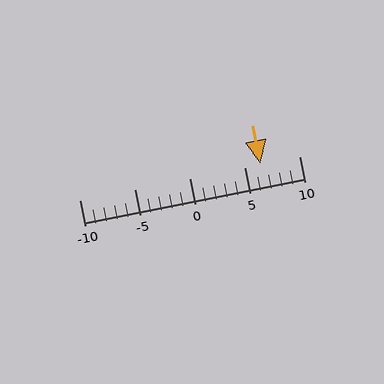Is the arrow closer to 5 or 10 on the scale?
The arrow is closer to 5.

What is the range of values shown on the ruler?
The ruler shows values from -10 to 10.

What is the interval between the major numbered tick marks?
The major tick marks are spaced 5 units apart.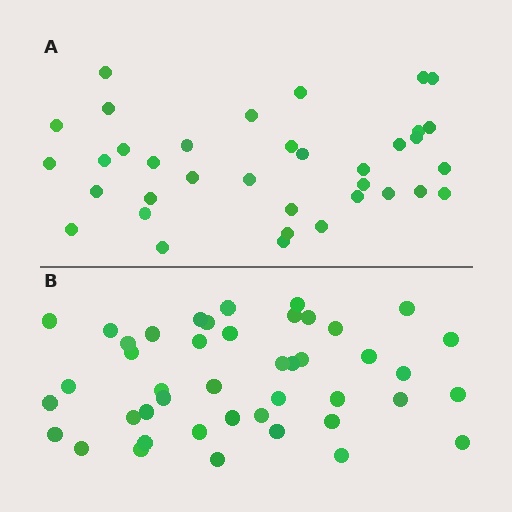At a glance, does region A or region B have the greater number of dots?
Region B (the bottom region) has more dots.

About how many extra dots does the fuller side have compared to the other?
Region B has roughly 8 or so more dots than region A.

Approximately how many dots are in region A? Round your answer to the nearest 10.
About 40 dots. (The exact count is 36, which rounds to 40.)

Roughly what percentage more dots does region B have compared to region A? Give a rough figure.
About 20% more.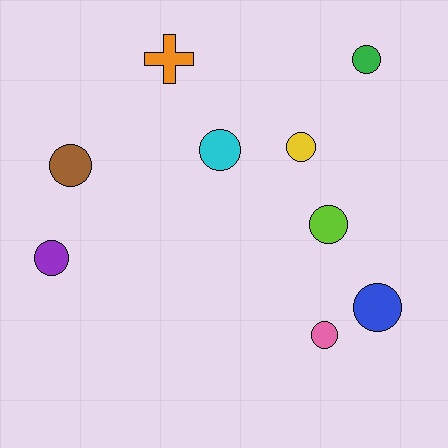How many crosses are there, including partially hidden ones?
There is 1 cross.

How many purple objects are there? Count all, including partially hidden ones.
There is 1 purple object.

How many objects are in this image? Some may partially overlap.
There are 9 objects.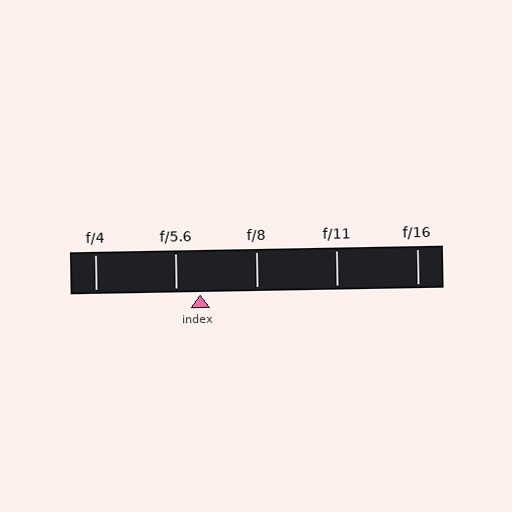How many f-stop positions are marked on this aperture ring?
There are 5 f-stop positions marked.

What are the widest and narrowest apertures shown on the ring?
The widest aperture shown is f/4 and the narrowest is f/16.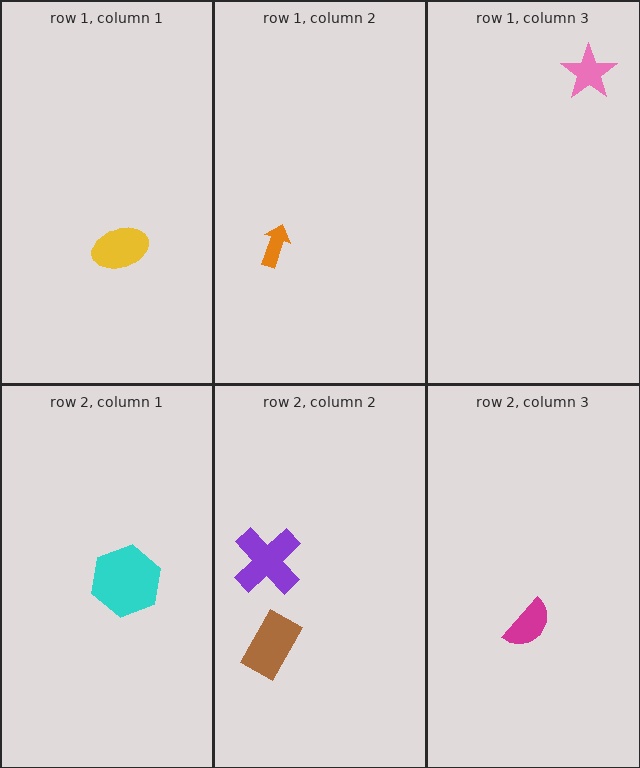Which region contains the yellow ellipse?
The row 1, column 1 region.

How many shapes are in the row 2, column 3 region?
1.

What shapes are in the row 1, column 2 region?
The orange arrow.